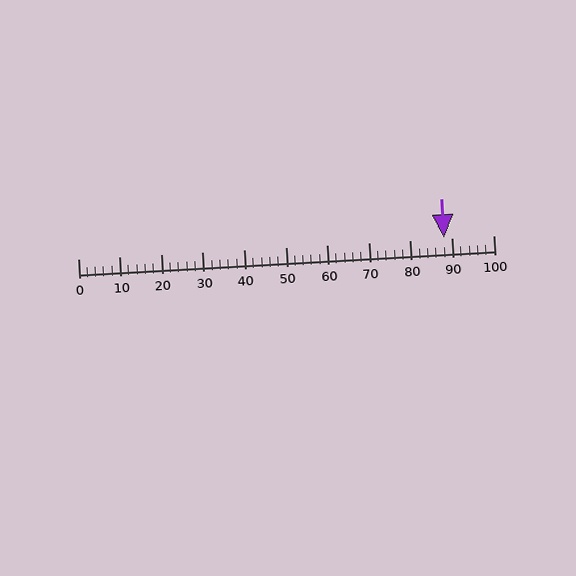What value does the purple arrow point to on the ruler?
The purple arrow points to approximately 88.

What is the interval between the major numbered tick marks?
The major tick marks are spaced 10 units apart.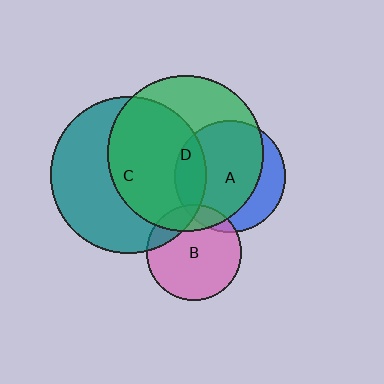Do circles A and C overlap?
Yes.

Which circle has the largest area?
Circle C (teal).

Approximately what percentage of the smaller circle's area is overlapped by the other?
Approximately 20%.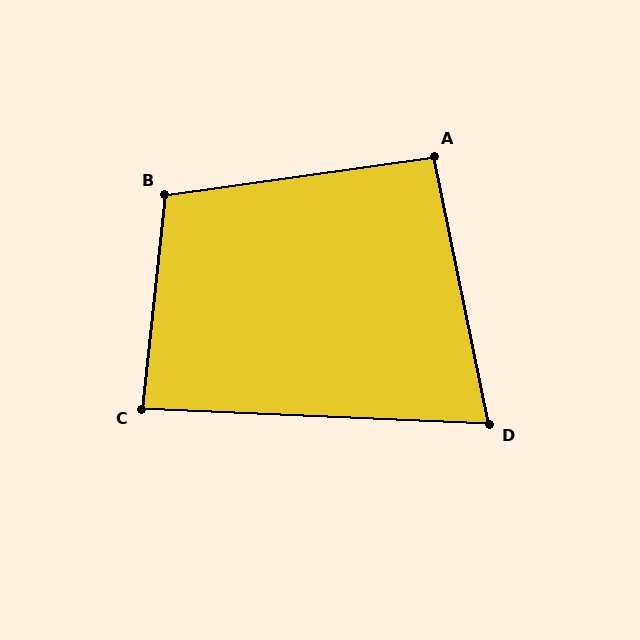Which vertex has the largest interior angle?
B, at approximately 104 degrees.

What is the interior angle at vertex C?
Approximately 86 degrees (approximately right).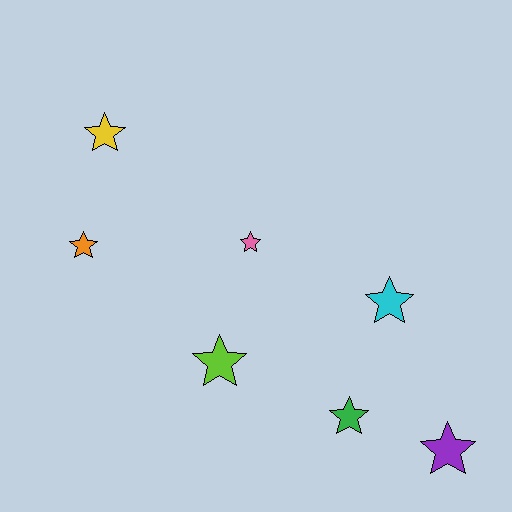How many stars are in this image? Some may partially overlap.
There are 7 stars.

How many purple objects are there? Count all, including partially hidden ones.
There is 1 purple object.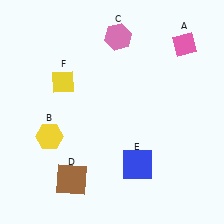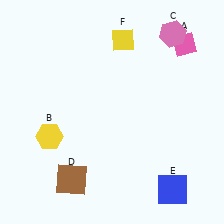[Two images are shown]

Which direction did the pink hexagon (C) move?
The pink hexagon (C) moved right.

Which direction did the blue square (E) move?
The blue square (E) moved right.